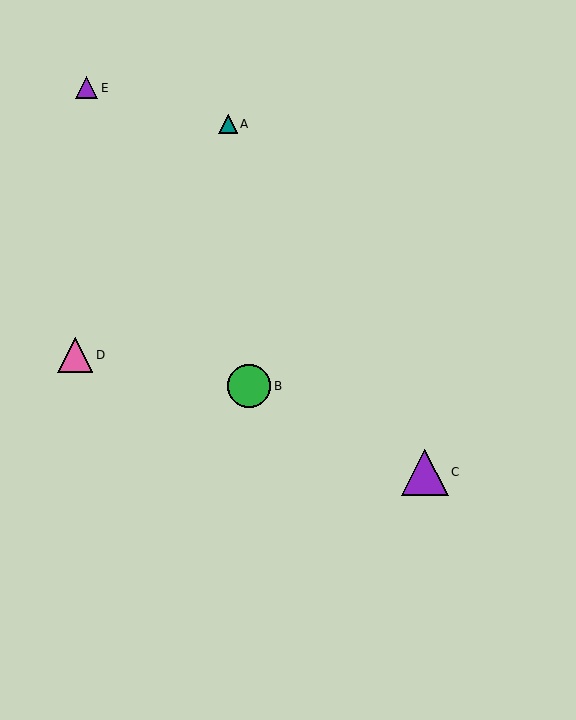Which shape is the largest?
The purple triangle (labeled C) is the largest.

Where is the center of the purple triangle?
The center of the purple triangle is at (425, 472).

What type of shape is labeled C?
Shape C is a purple triangle.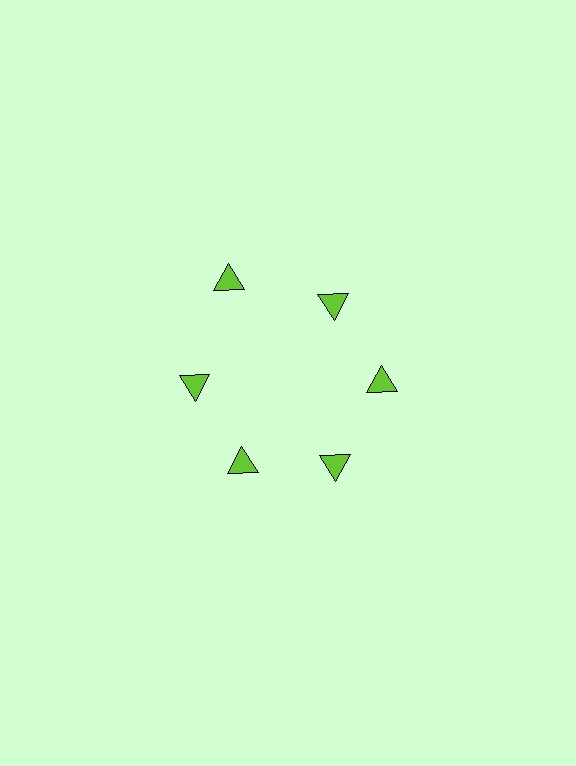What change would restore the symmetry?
The symmetry would be restored by moving it inward, back onto the ring so that all 6 triangles sit at equal angles and equal distance from the center.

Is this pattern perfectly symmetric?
No. The 6 lime triangles are arranged in a ring, but one element near the 11 o'clock position is pushed outward from the center, breaking the 6-fold rotational symmetry.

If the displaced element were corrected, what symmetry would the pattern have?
It would have 6-fold rotational symmetry — the pattern would map onto itself every 60 degrees.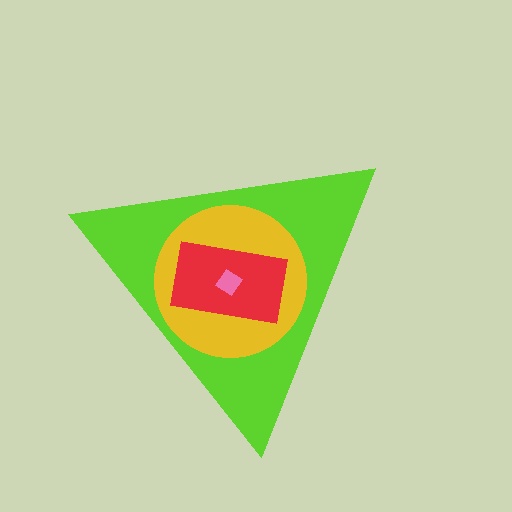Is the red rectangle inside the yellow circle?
Yes.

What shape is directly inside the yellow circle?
The red rectangle.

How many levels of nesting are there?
4.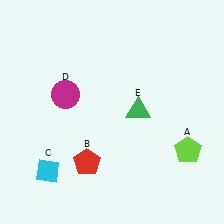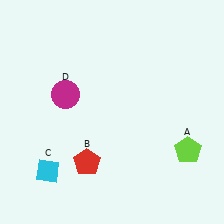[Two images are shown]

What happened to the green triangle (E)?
The green triangle (E) was removed in Image 2. It was in the top-right area of Image 1.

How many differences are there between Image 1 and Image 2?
There is 1 difference between the two images.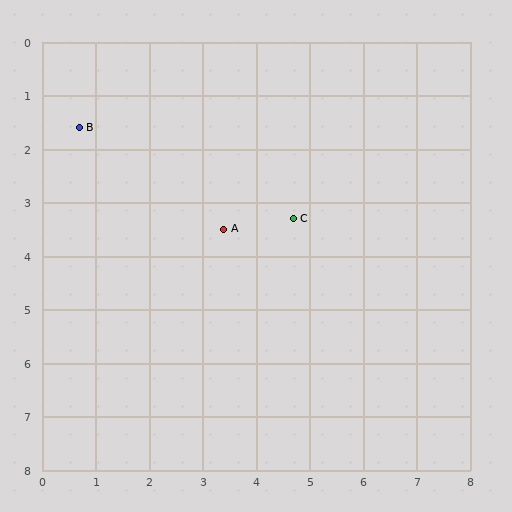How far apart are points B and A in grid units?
Points B and A are about 3.3 grid units apart.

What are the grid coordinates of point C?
Point C is at approximately (4.7, 3.3).